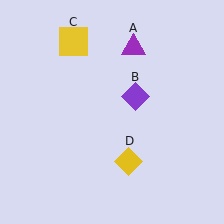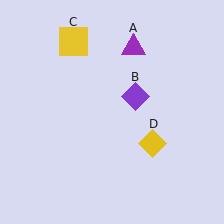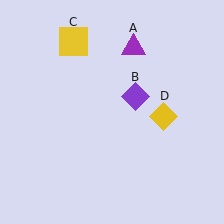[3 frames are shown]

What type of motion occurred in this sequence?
The yellow diamond (object D) rotated counterclockwise around the center of the scene.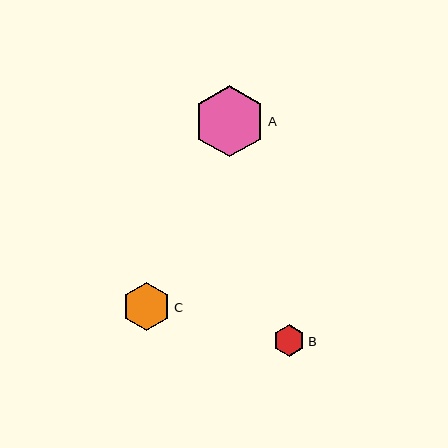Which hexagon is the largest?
Hexagon A is the largest with a size of approximately 71 pixels.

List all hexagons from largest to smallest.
From largest to smallest: A, C, B.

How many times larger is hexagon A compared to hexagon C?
Hexagon A is approximately 1.5 times the size of hexagon C.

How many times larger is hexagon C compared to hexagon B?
Hexagon C is approximately 1.6 times the size of hexagon B.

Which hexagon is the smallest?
Hexagon B is the smallest with a size of approximately 31 pixels.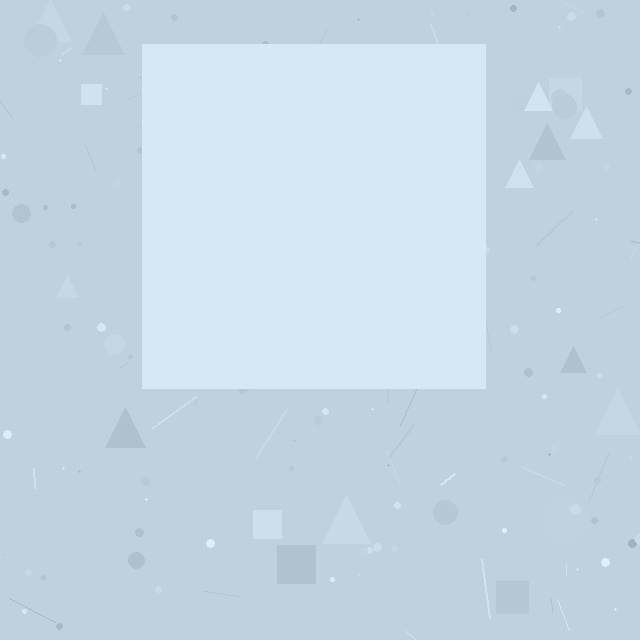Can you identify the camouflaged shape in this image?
The camouflaged shape is a square.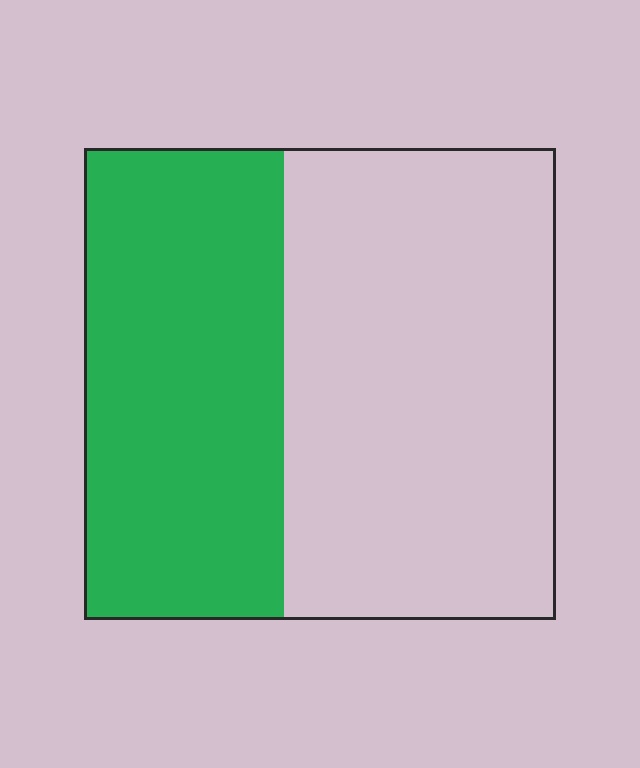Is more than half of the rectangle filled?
No.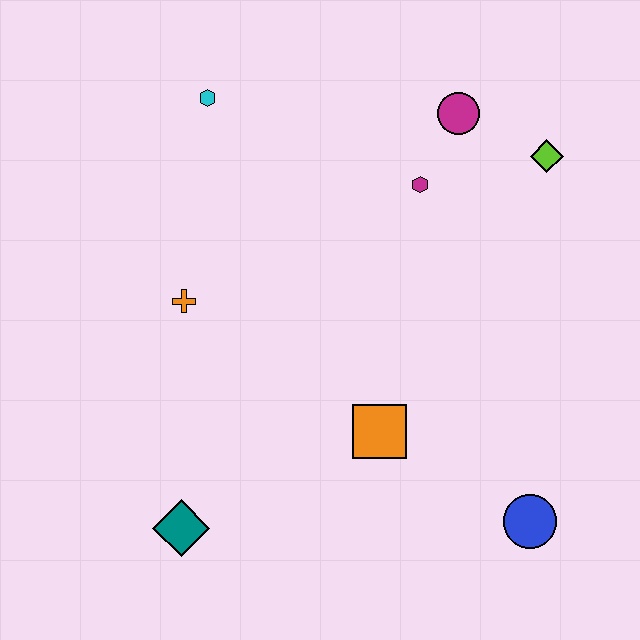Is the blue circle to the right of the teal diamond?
Yes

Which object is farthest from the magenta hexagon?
The teal diamond is farthest from the magenta hexagon.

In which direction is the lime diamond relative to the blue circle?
The lime diamond is above the blue circle.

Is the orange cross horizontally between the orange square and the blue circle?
No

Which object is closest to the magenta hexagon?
The magenta circle is closest to the magenta hexagon.